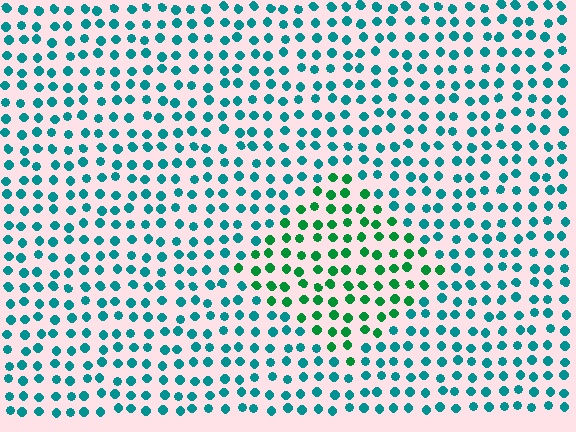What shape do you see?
I see a diamond.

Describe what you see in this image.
The image is filled with small teal elements in a uniform arrangement. A diamond-shaped region is visible where the elements are tinted to a slightly different hue, forming a subtle color boundary.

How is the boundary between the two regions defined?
The boundary is defined purely by a slight shift in hue (about 38 degrees). Spacing, size, and orientation are identical on both sides.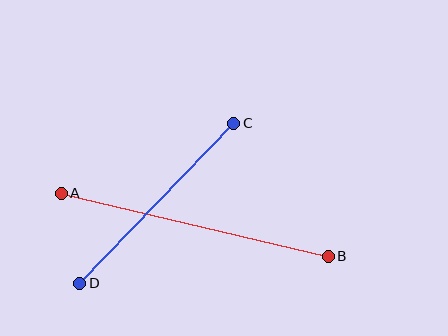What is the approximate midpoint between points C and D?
The midpoint is at approximately (157, 203) pixels.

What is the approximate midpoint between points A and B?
The midpoint is at approximately (195, 225) pixels.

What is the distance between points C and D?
The distance is approximately 222 pixels.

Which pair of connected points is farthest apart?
Points A and B are farthest apart.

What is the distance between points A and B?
The distance is approximately 274 pixels.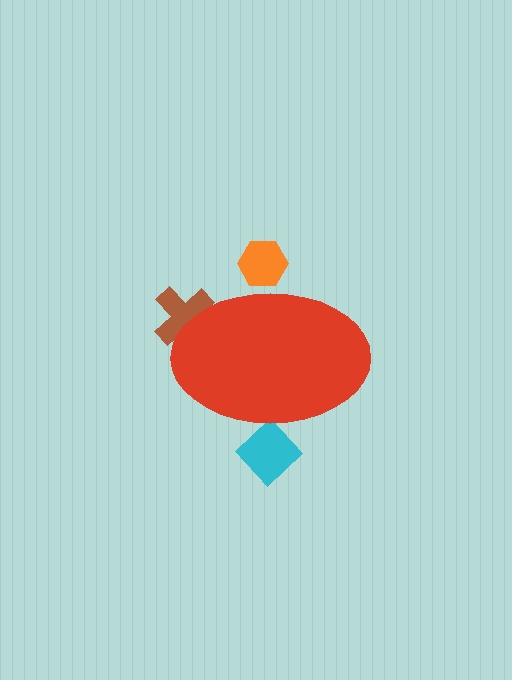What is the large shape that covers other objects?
A red ellipse.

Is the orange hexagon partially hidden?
Yes, the orange hexagon is partially hidden behind the red ellipse.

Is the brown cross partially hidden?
Yes, the brown cross is partially hidden behind the red ellipse.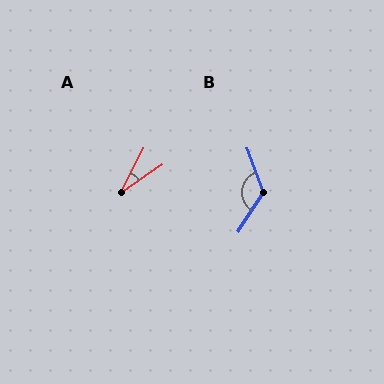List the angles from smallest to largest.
A (29°), B (127°).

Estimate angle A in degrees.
Approximately 29 degrees.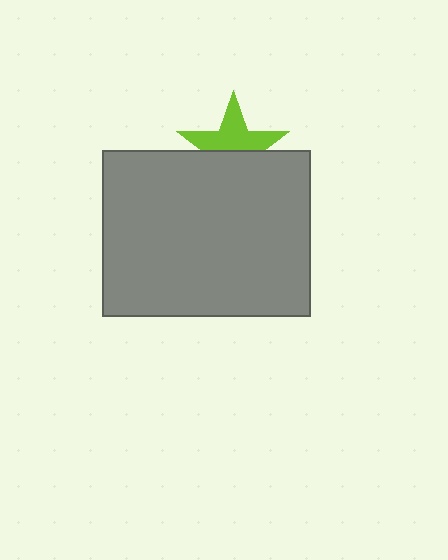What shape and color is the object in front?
The object in front is a gray rectangle.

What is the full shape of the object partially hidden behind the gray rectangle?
The partially hidden object is a lime star.